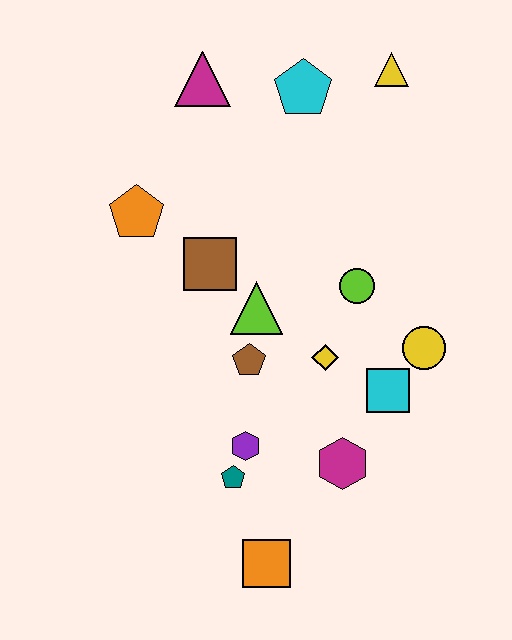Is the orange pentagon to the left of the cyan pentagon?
Yes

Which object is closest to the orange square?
The teal pentagon is closest to the orange square.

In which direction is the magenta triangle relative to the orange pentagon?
The magenta triangle is above the orange pentagon.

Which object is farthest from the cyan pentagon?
The orange square is farthest from the cyan pentagon.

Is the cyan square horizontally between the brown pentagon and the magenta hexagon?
No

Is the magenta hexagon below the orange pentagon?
Yes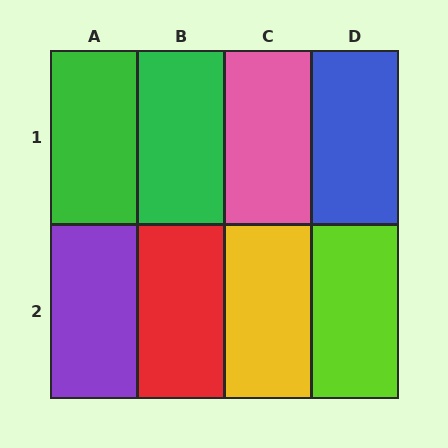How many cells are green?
2 cells are green.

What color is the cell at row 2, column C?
Yellow.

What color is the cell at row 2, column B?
Red.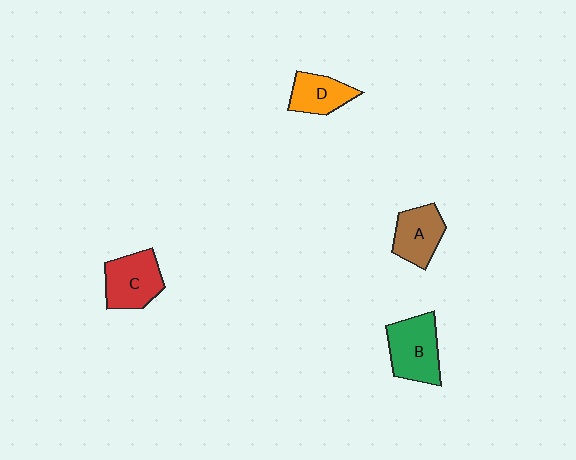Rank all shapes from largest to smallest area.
From largest to smallest: B (green), C (red), A (brown), D (orange).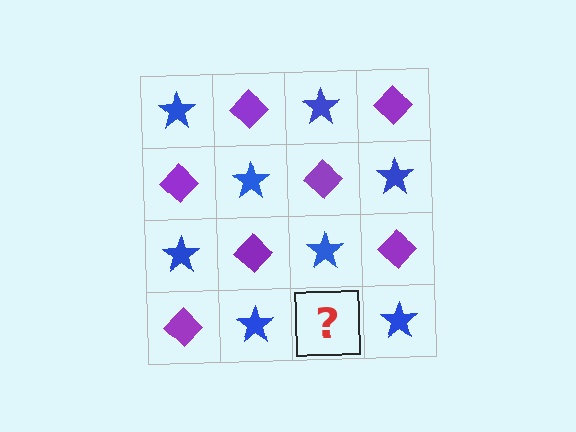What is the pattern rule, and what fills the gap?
The rule is that it alternates blue star and purple diamond in a checkerboard pattern. The gap should be filled with a purple diamond.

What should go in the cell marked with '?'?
The missing cell should contain a purple diamond.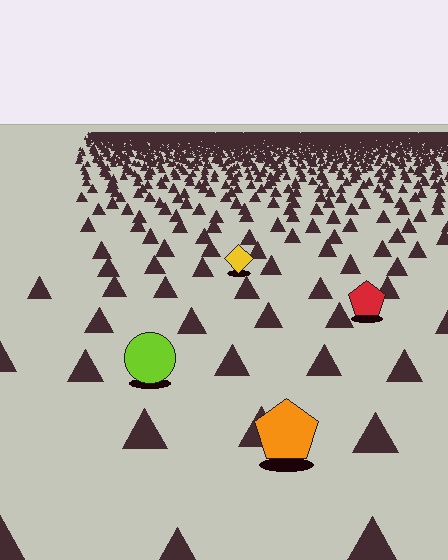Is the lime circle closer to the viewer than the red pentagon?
Yes. The lime circle is closer — you can tell from the texture gradient: the ground texture is coarser near it.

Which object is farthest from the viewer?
The yellow diamond is farthest from the viewer. It appears smaller and the ground texture around it is denser.